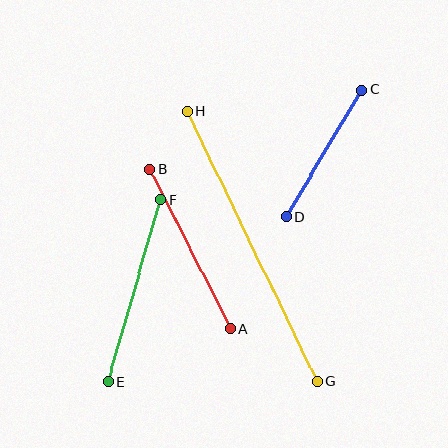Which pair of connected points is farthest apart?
Points G and H are farthest apart.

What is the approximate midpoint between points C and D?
The midpoint is at approximately (324, 154) pixels.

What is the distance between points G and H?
The distance is approximately 299 pixels.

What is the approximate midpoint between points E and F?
The midpoint is at approximately (134, 291) pixels.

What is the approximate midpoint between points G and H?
The midpoint is at approximately (252, 247) pixels.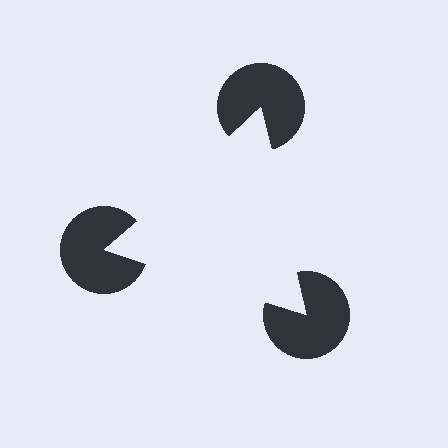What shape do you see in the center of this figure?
An illusory triangle — its edges are inferred from the aligned wedge cuts in the pac-man discs, not physically drawn.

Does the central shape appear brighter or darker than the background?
It typically appears slightly brighter than the background, even though no actual brightness change is drawn.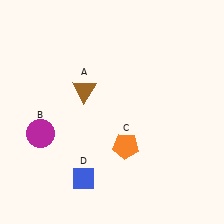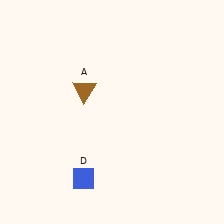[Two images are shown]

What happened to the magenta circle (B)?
The magenta circle (B) was removed in Image 2. It was in the bottom-left area of Image 1.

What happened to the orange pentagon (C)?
The orange pentagon (C) was removed in Image 2. It was in the bottom-right area of Image 1.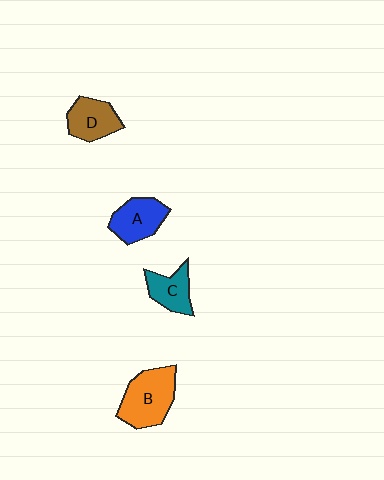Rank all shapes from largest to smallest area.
From largest to smallest: B (orange), A (blue), D (brown), C (teal).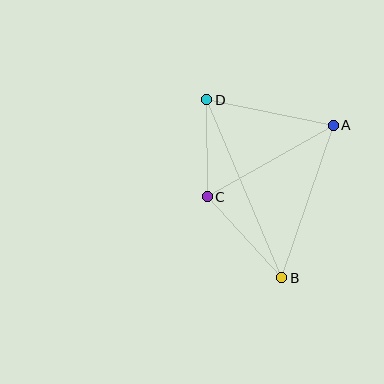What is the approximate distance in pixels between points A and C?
The distance between A and C is approximately 145 pixels.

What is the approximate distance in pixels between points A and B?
The distance between A and B is approximately 161 pixels.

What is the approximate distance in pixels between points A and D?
The distance between A and D is approximately 129 pixels.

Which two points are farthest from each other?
Points B and D are farthest from each other.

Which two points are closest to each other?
Points C and D are closest to each other.